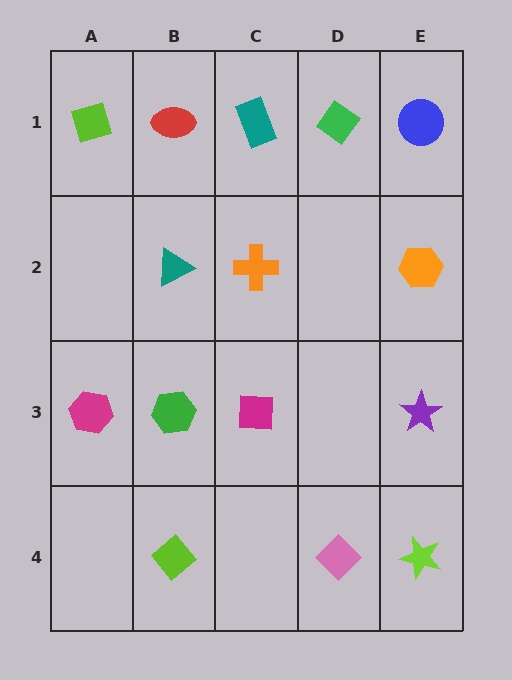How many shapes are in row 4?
3 shapes.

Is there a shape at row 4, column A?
No, that cell is empty.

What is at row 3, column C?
A magenta square.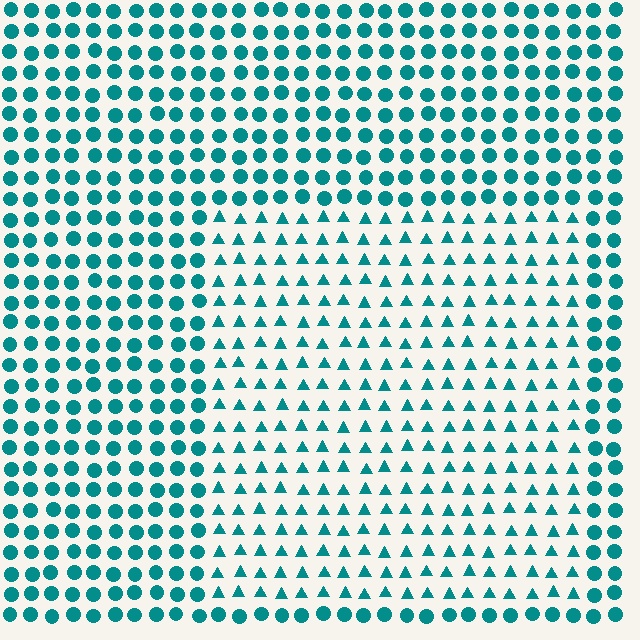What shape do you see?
I see a rectangle.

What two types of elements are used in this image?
The image uses triangles inside the rectangle region and circles outside it.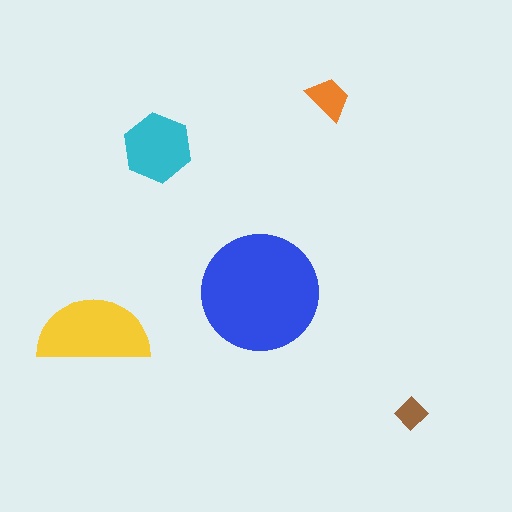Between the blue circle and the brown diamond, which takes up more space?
The blue circle.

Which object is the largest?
The blue circle.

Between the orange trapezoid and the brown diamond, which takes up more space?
The orange trapezoid.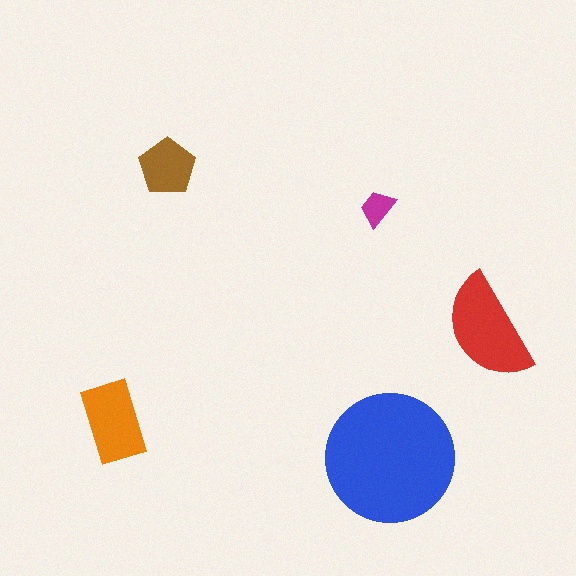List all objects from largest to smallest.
The blue circle, the red semicircle, the orange rectangle, the brown pentagon, the magenta trapezoid.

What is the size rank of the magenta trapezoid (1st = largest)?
5th.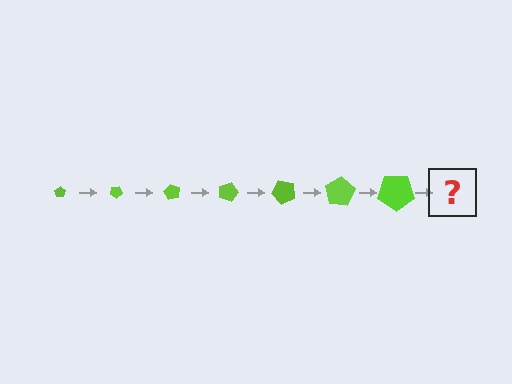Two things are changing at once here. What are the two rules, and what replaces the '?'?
The two rules are that the pentagon grows larger each step and it rotates 30 degrees each step. The '?' should be a pentagon, larger than the previous one and rotated 210 degrees from the start.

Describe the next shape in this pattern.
It should be a pentagon, larger than the previous one and rotated 210 degrees from the start.